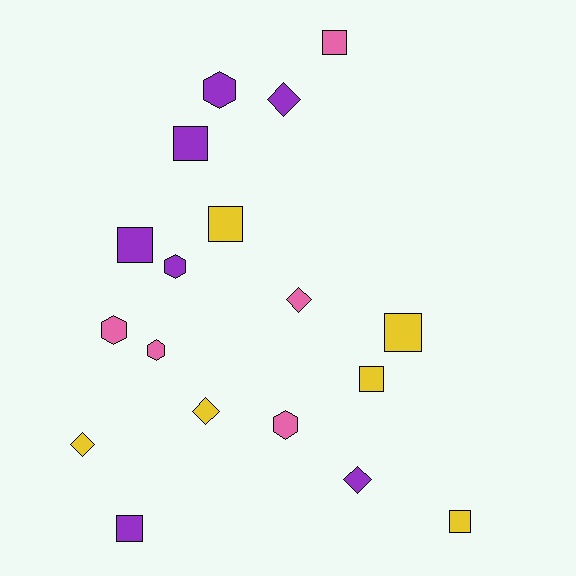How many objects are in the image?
There are 18 objects.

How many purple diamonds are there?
There are 2 purple diamonds.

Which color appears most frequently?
Purple, with 7 objects.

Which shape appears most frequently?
Square, with 8 objects.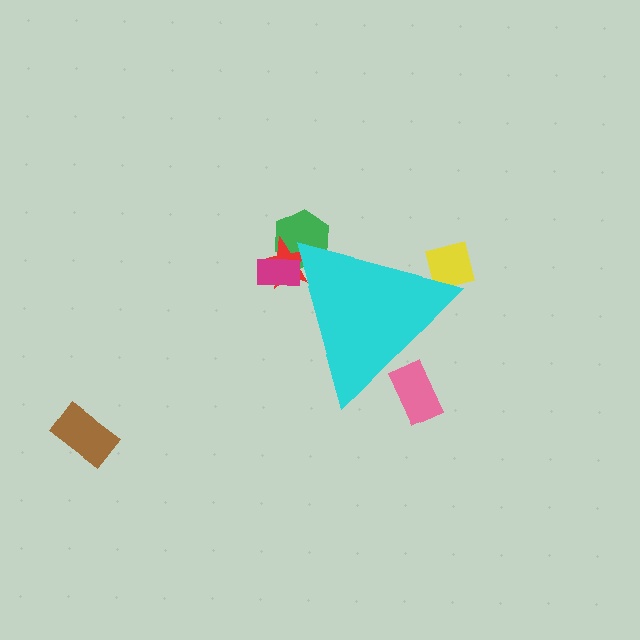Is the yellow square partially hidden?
Yes, the yellow square is partially hidden behind the cyan triangle.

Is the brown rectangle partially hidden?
No, the brown rectangle is fully visible.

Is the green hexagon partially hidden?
Yes, the green hexagon is partially hidden behind the cyan triangle.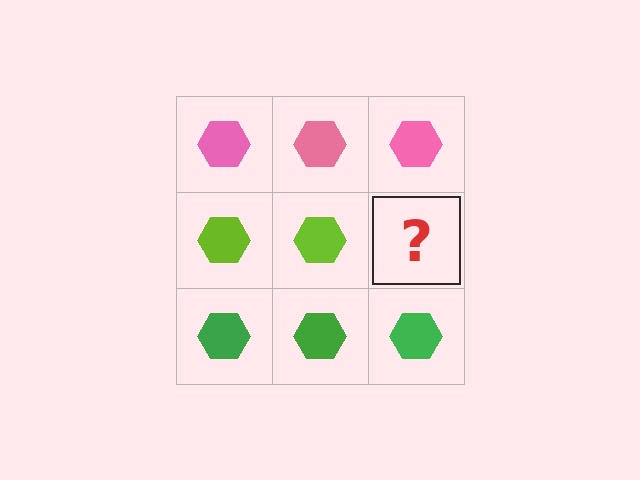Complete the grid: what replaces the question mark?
The question mark should be replaced with a lime hexagon.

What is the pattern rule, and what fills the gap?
The rule is that each row has a consistent color. The gap should be filled with a lime hexagon.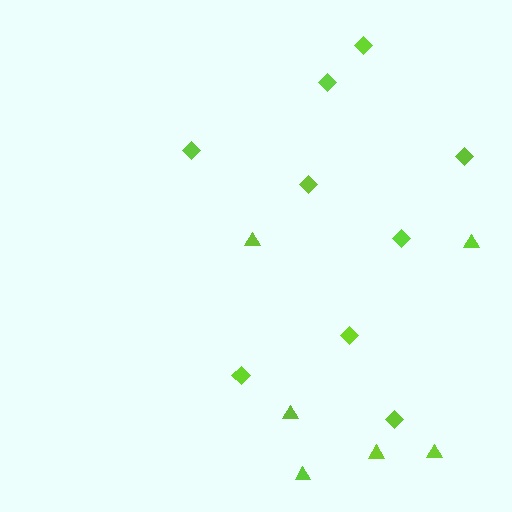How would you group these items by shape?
There are 2 groups: one group of triangles (6) and one group of diamonds (9).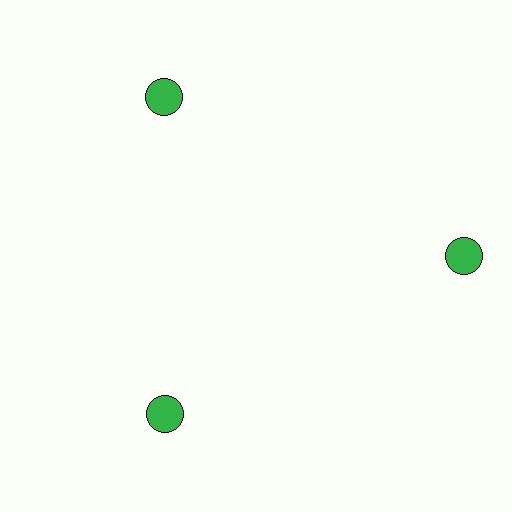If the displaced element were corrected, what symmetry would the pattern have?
It would have 3-fold rotational symmetry — the pattern would map onto itself every 120 degrees.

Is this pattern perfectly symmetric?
No. The 3 green circles are arranged in a ring, but one element near the 3 o'clock position is pushed outward from the center, breaking the 3-fold rotational symmetry.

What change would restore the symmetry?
The symmetry would be restored by moving it inward, back onto the ring so that all 3 circles sit at equal angles and equal distance from the center.